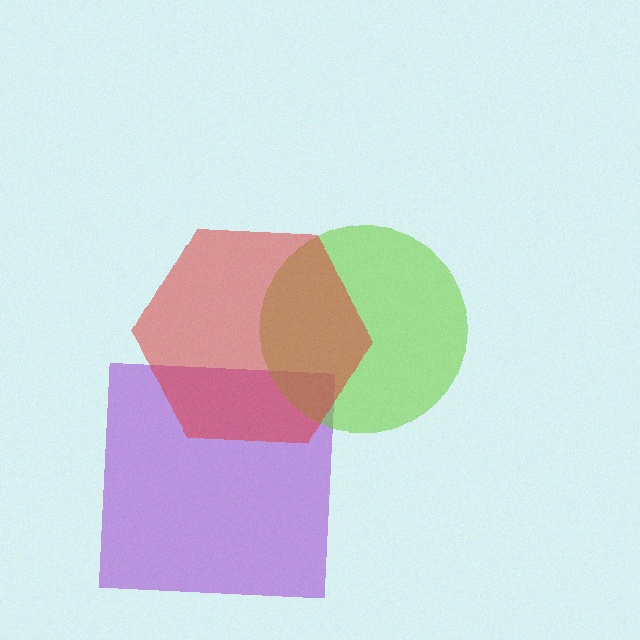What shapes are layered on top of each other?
The layered shapes are: a purple square, a lime circle, a red hexagon.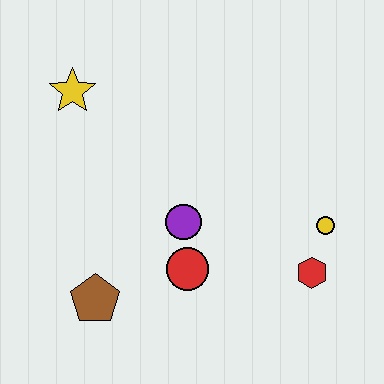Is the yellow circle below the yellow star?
Yes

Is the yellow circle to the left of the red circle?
No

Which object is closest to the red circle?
The purple circle is closest to the red circle.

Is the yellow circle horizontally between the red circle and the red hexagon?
No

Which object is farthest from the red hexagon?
The yellow star is farthest from the red hexagon.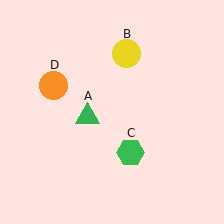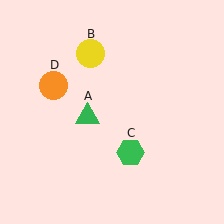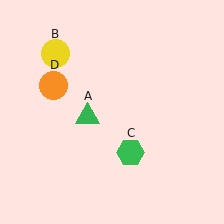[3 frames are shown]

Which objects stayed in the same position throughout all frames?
Green triangle (object A) and green hexagon (object C) and orange circle (object D) remained stationary.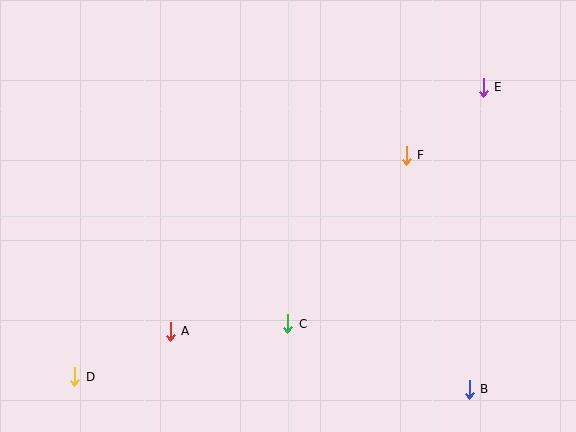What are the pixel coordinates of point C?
Point C is at (288, 324).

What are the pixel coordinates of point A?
Point A is at (170, 331).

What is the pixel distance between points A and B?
The distance between A and B is 305 pixels.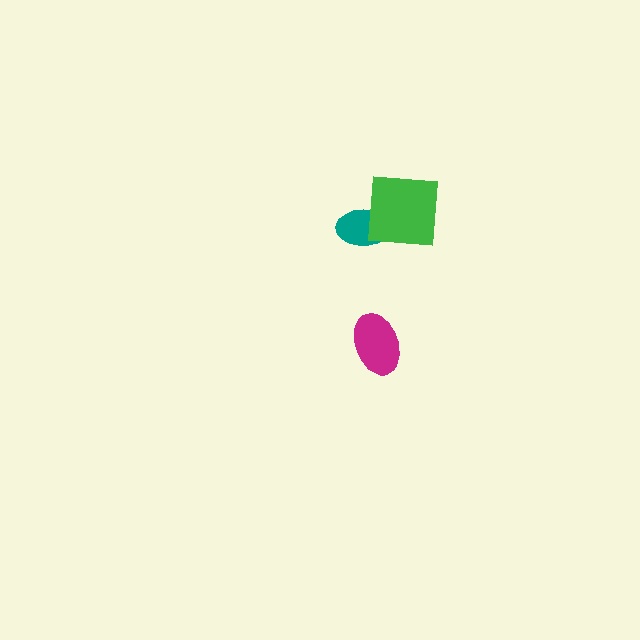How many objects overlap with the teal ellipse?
1 object overlaps with the teal ellipse.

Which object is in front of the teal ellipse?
The green square is in front of the teal ellipse.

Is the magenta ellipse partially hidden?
No, no other shape covers it.